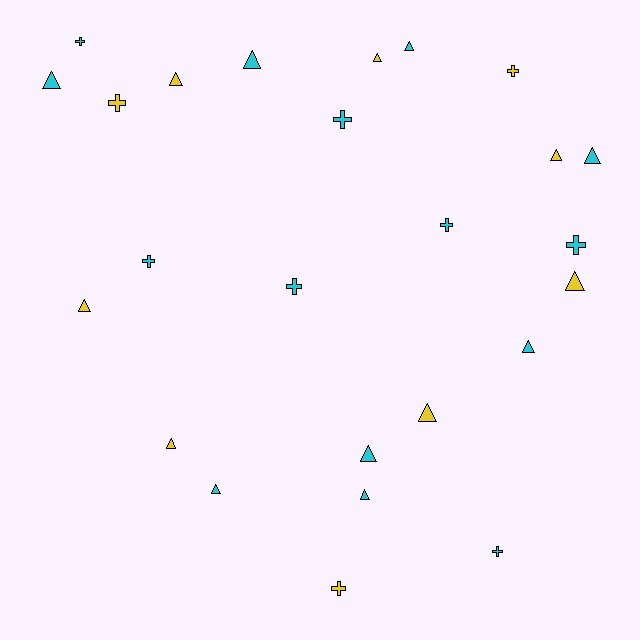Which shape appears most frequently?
Triangle, with 15 objects.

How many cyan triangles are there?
There are 8 cyan triangles.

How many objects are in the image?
There are 25 objects.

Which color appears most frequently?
Cyan, with 15 objects.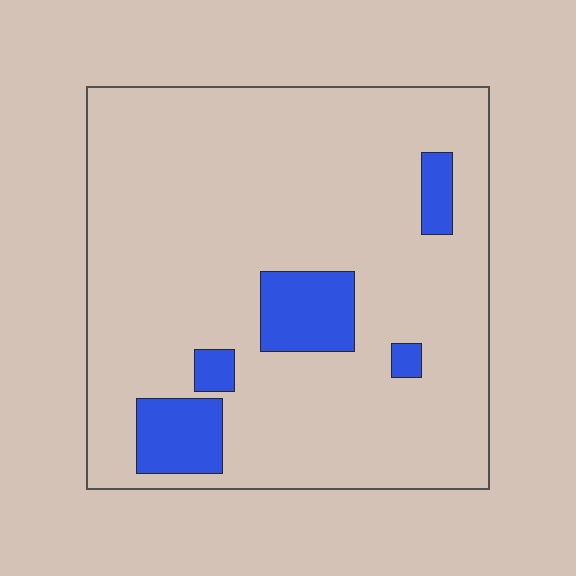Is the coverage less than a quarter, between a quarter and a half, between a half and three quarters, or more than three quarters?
Less than a quarter.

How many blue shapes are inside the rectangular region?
5.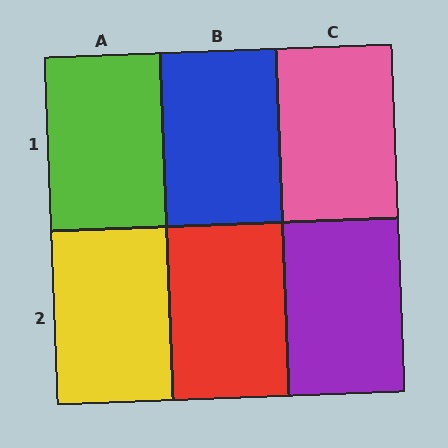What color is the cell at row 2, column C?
Purple.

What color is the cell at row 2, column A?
Yellow.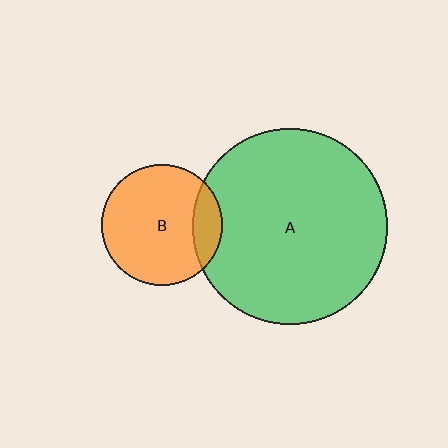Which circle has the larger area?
Circle A (green).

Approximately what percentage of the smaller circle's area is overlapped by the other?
Approximately 15%.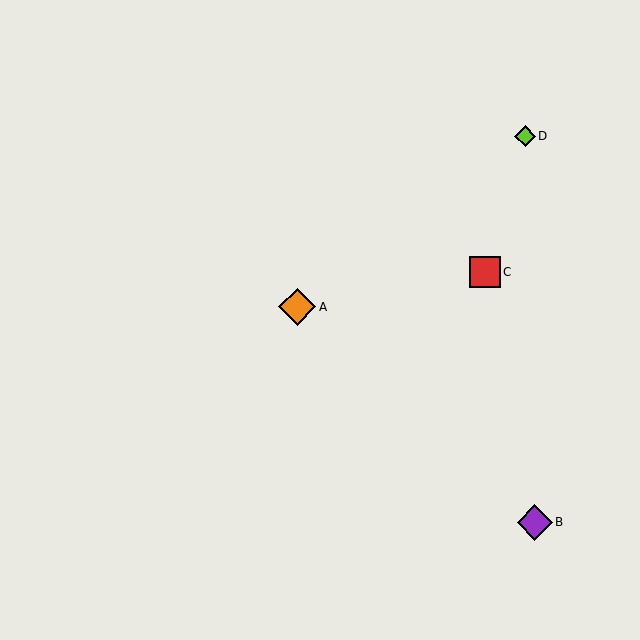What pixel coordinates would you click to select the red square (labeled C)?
Click at (485, 272) to select the red square C.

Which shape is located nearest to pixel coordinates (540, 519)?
The purple diamond (labeled B) at (535, 522) is nearest to that location.